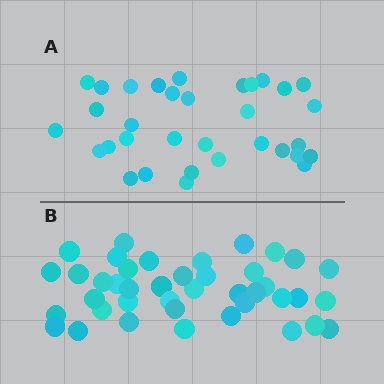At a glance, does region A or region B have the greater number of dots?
Region B (the bottom region) has more dots.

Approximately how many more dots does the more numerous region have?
Region B has roughly 8 or so more dots than region A.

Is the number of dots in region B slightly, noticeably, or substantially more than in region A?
Region B has only slightly more — the two regions are fairly close. The ratio is roughly 1.2 to 1.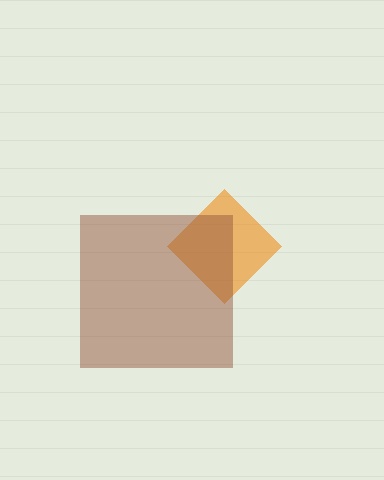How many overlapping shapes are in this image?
There are 2 overlapping shapes in the image.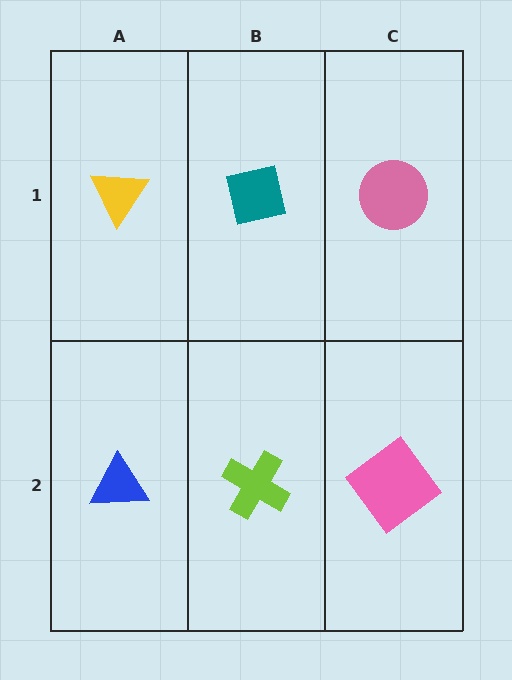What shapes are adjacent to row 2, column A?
A yellow triangle (row 1, column A), a lime cross (row 2, column B).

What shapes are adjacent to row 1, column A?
A blue triangle (row 2, column A), a teal square (row 1, column B).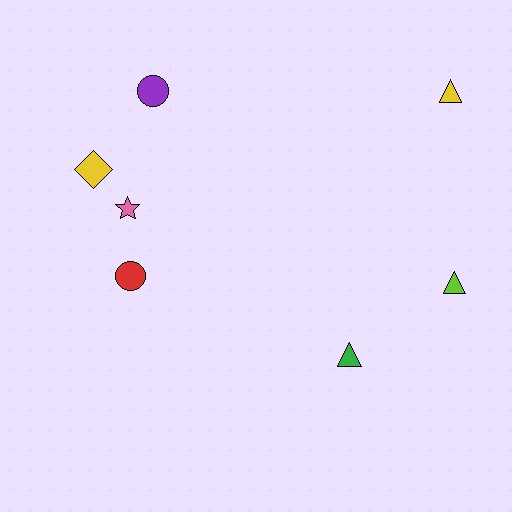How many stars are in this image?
There is 1 star.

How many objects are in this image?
There are 7 objects.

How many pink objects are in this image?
There is 1 pink object.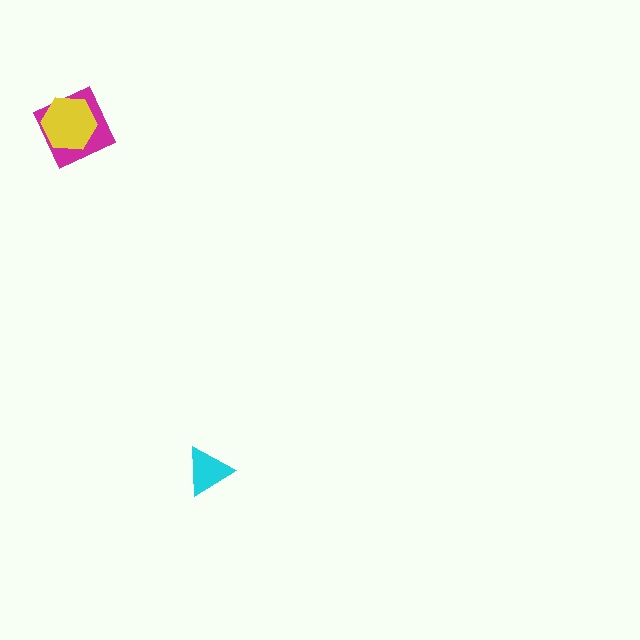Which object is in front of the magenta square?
The yellow hexagon is in front of the magenta square.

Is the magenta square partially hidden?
Yes, it is partially covered by another shape.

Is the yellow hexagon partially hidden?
No, no other shape covers it.